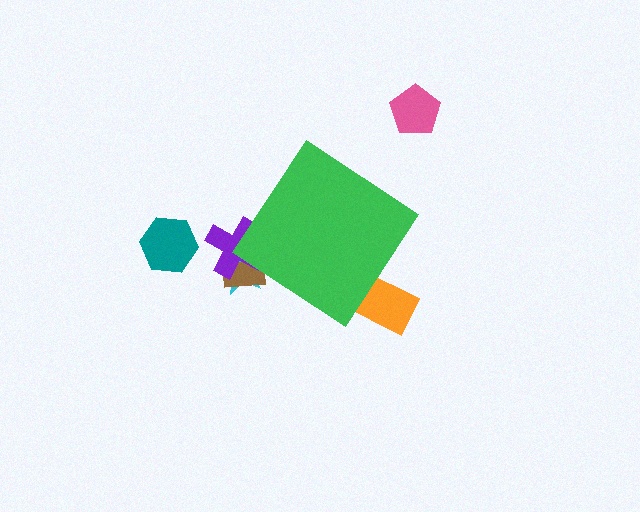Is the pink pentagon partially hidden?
No, the pink pentagon is fully visible.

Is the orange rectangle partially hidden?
Yes, the orange rectangle is partially hidden behind the green diamond.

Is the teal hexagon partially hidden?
No, the teal hexagon is fully visible.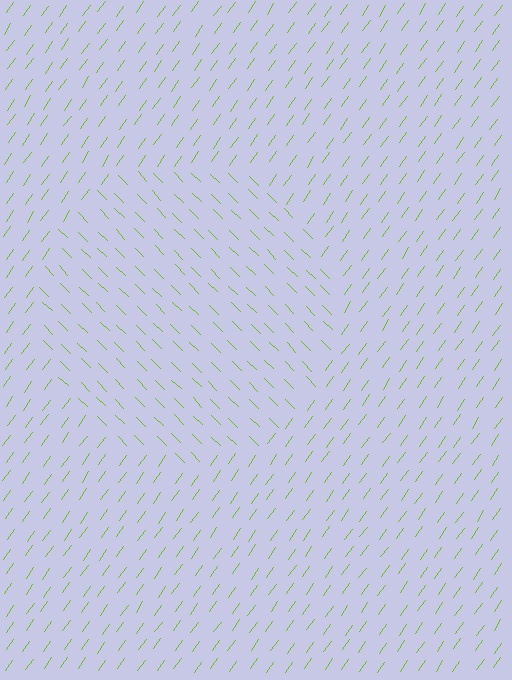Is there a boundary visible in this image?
Yes, there is a texture boundary formed by a change in line orientation.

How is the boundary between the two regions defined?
The boundary is defined purely by a change in line orientation (approximately 80 degrees difference). All lines are the same color and thickness.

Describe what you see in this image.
The image is filled with small lime line segments. A circle region in the image has lines oriented differently from the surrounding lines, creating a visible texture boundary.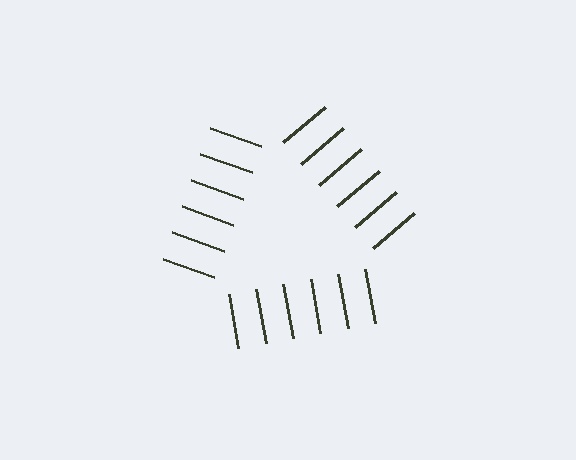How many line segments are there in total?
18 — 6 along each of the 3 edges.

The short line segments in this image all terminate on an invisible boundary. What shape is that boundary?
An illusory triangle — the line segments terminate on its edges but no continuous stroke is drawn.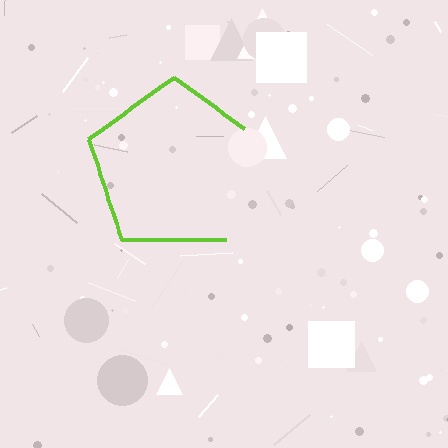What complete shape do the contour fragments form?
The contour fragments form a pentagon.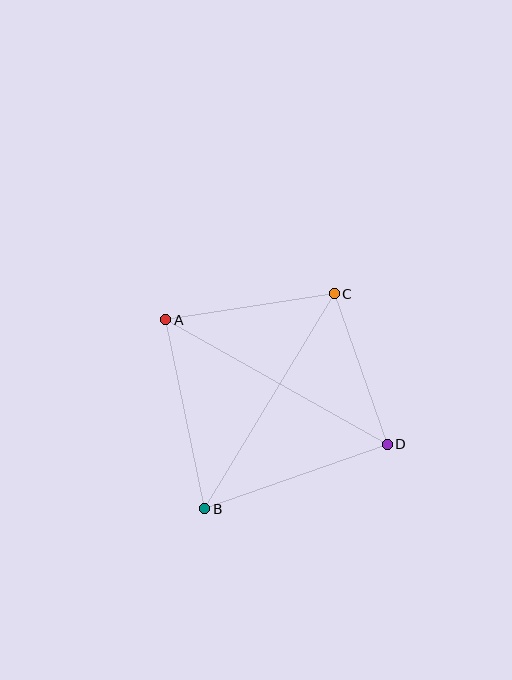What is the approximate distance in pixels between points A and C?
The distance between A and C is approximately 170 pixels.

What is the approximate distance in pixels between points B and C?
The distance between B and C is approximately 251 pixels.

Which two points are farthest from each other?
Points A and D are farthest from each other.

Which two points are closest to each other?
Points C and D are closest to each other.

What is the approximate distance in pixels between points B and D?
The distance between B and D is approximately 194 pixels.